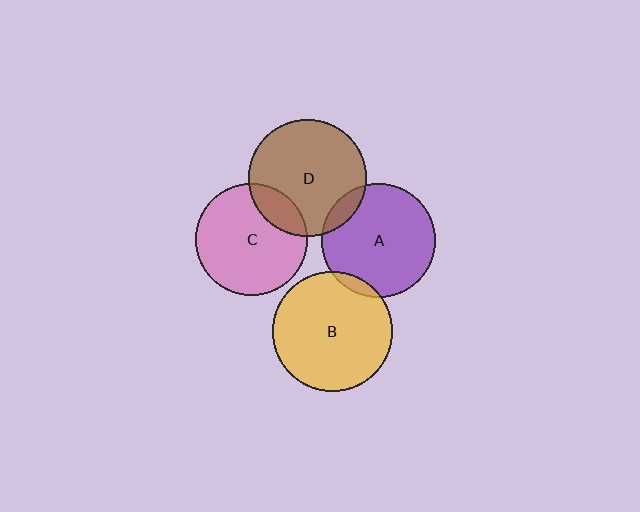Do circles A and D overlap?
Yes.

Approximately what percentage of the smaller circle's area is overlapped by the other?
Approximately 10%.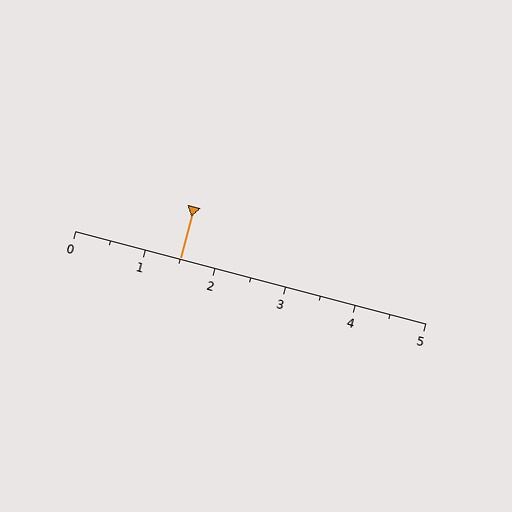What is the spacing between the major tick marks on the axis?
The major ticks are spaced 1 apart.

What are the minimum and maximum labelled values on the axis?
The axis runs from 0 to 5.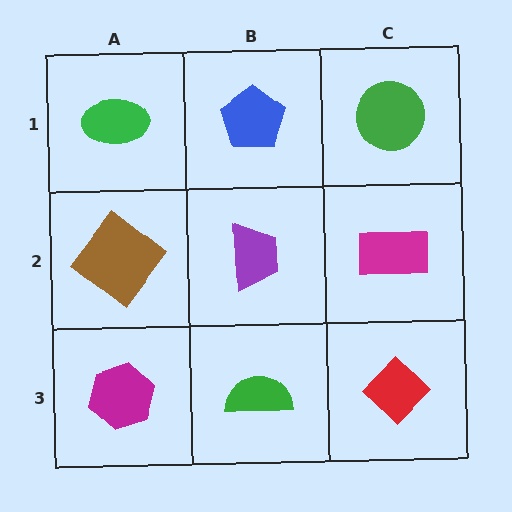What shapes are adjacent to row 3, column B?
A purple trapezoid (row 2, column B), a magenta hexagon (row 3, column A), a red diamond (row 3, column C).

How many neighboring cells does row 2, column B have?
4.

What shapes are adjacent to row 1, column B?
A purple trapezoid (row 2, column B), a green ellipse (row 1, column A), a green circle (row 1, column C).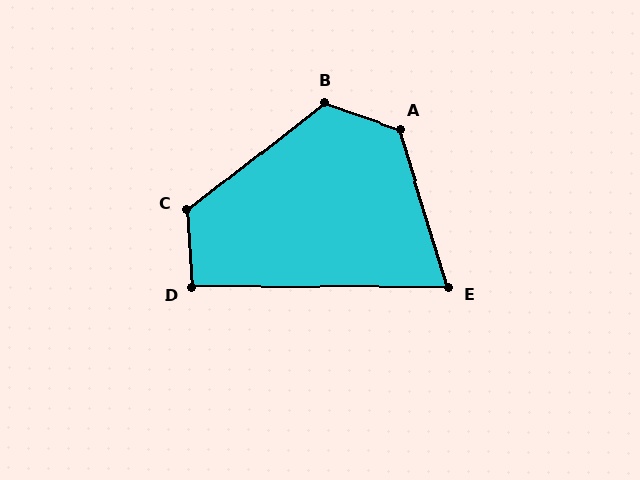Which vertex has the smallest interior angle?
E, at approximately 73 degrees.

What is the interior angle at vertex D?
Approximately 94 degrees (approximately right).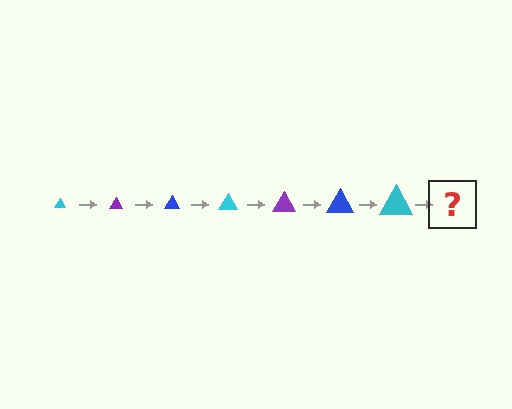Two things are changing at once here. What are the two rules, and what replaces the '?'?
The two rules are that the triangle grows larger each step and the color cycles through cyan, purple, and blue. The '?' should be a purple triangle, larger than the previous one.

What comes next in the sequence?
The next element should be a purple triangle, larger than the previous one.